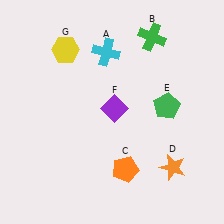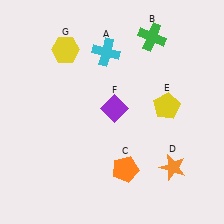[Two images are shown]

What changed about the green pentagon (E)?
In Image 1, E is green. In Image 2, it changed to yellow.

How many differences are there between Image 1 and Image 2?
There is 1 difference between the two images.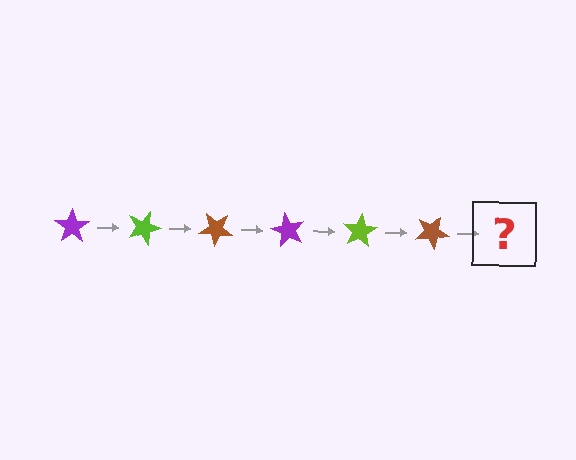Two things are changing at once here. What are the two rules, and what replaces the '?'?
The two rules are that it rotates 20 degrees each step and the color cycles through purple, lime, and brown. The '?' should be a purple star, rotated 120 degrees from the start.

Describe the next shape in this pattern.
It should be a purple star, rotated 120 degrees from the start.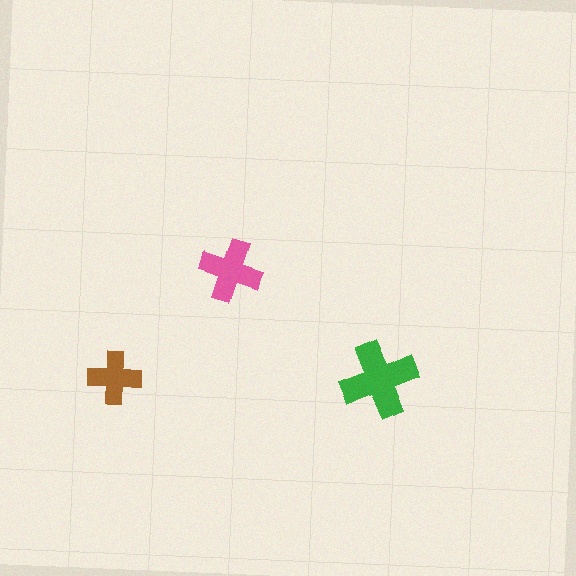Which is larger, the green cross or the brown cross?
The green one.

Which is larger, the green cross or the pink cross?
The green one.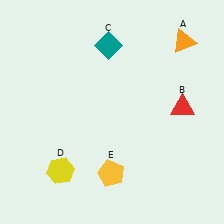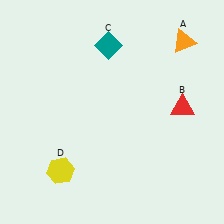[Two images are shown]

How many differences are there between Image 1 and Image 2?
There is 1 difference between the two images.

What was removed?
The yellow pentagon (E) was removed in Image 2.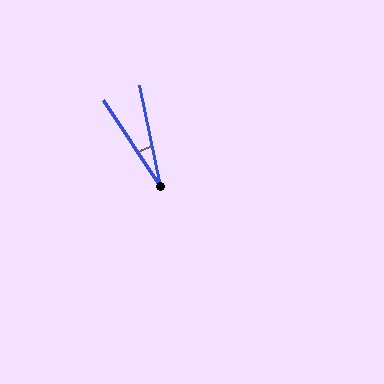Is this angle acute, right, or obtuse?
It is acute.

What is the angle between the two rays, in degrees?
Approximately 22 degrees.